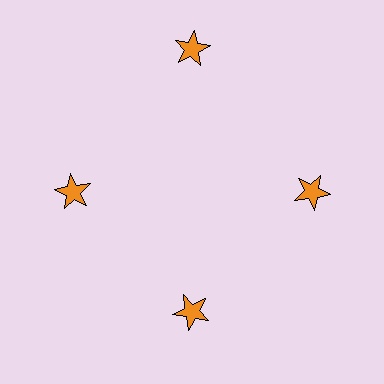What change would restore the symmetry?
The symmetry would be restored by moving it inward, back onto the ring so that all 4 stars sit at equal angles and equal distance from the center.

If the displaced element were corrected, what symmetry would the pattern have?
It would have 4-fold rotational symmetry — the pattern would map onto itself every 90 degrees.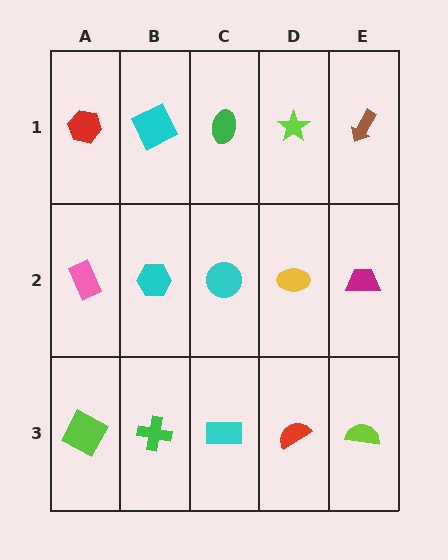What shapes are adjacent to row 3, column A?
A pink rectangle (row 2, column A), a green cross (row 3, column B).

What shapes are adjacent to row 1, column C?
A cyan circle (row 2, column C), a cyan square (row 1, column B), a lime star (row 1, column D).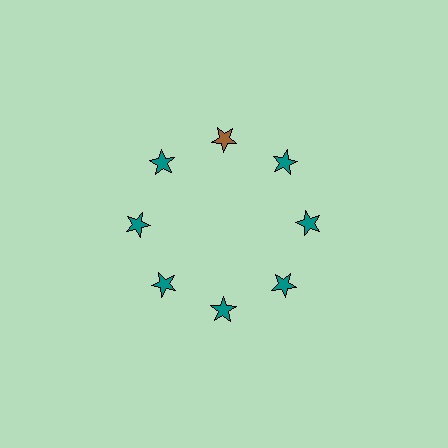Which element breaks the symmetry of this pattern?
The brown star at roughly the 12 o'clock position breaks the symmetry. All other shapes are teal stars.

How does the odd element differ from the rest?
It has a different color: brown instead of teal.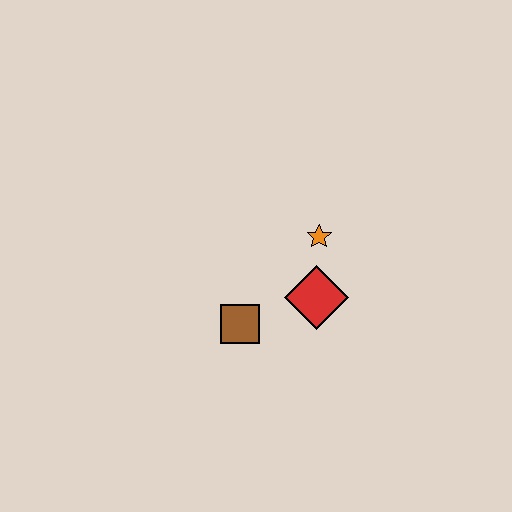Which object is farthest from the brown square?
The orange star is farthest from the brown square.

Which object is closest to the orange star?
The red diamond is closest to the orange star.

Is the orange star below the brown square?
No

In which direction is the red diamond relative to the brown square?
The red diamond is to the right of the brown square.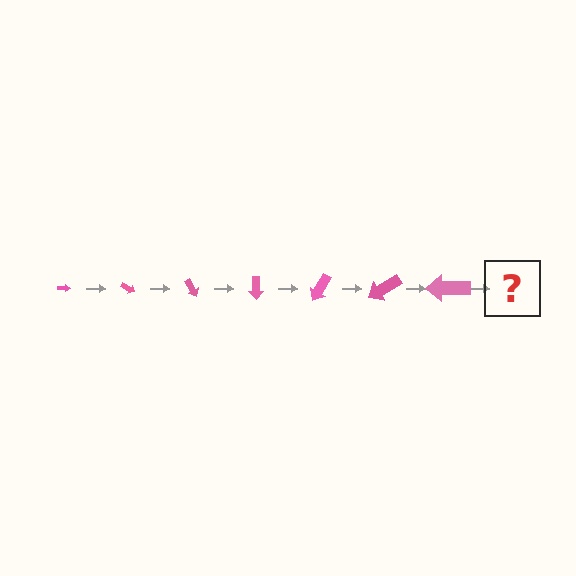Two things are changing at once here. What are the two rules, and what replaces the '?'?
The two rules are that the arrow grows larger each step and it rotates 30 degrees each step. The '?' should be an arrow, larger than the previous one and rotated 210 degrees from the start.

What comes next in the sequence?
The next element should be an arrow, larger than the previous one and rotated 210 degrees from the start.